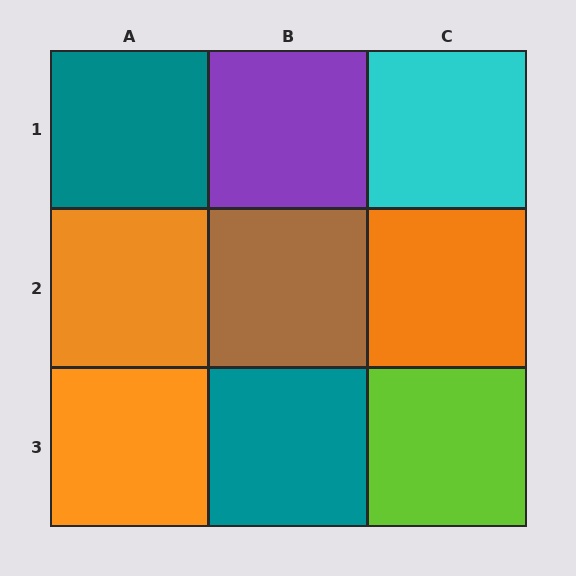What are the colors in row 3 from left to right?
Orange, teal, lime.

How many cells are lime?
1 cell is lime.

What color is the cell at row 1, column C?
Cyan.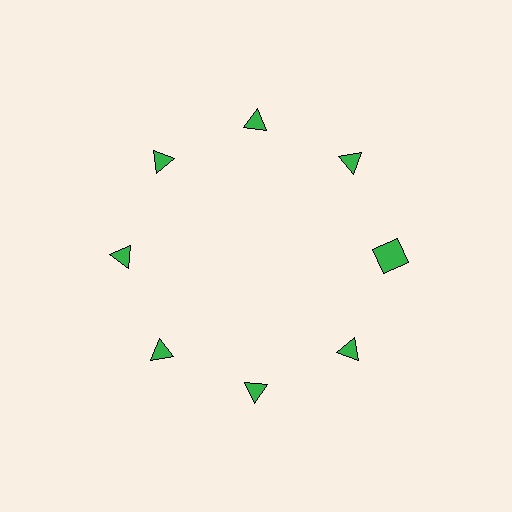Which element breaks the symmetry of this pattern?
The green square at roughly the 3 o'clock position breaks the symmetry. All other shapes are green triangles.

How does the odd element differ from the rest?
It has a different shape: square instead of triangle.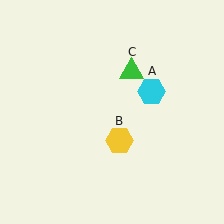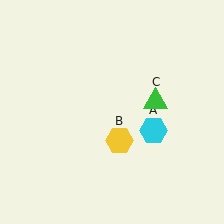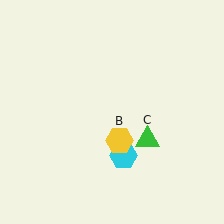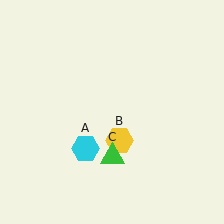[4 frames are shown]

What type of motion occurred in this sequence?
The cyan hexagon (object A), green triangle (object C) rotated clockwise around the center of the scene.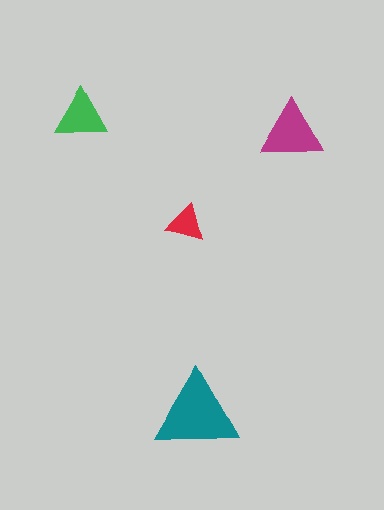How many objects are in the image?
There are 4 objects in the image.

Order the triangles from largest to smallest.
the teal one, the magenta one, the green one, the red one.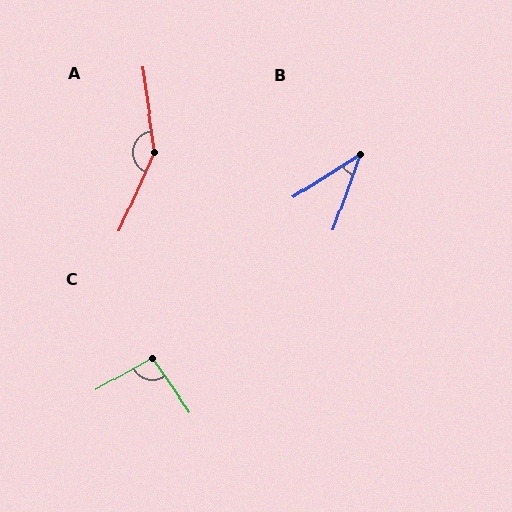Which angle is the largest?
A, at approximately 148 degrees.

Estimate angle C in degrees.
Approximately 95 degrees.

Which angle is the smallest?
B, at approximately 37 degrees.